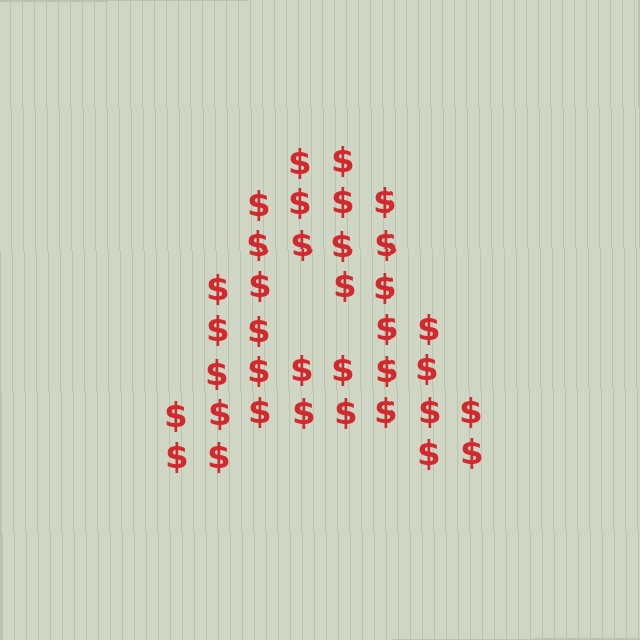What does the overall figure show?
The overall figure shows the letter A.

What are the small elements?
The small elements are dollar signs.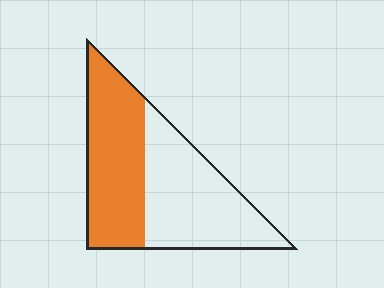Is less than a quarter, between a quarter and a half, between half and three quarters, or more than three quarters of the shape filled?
Between a quarter and a half.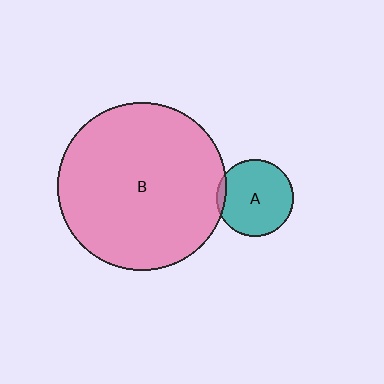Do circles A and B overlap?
Yes.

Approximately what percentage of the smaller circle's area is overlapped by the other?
Approximately 5%.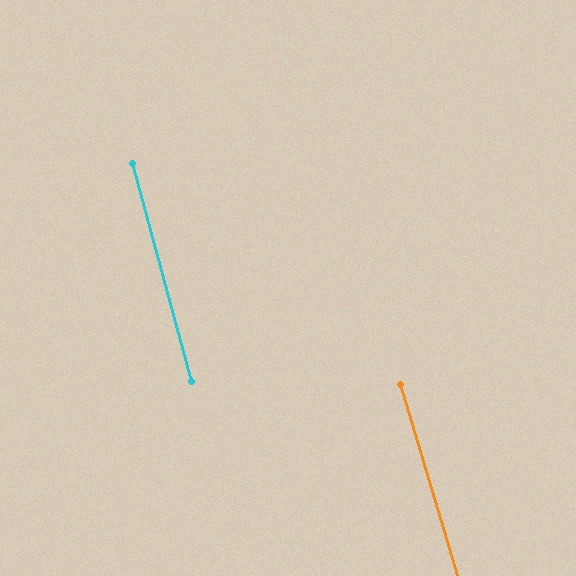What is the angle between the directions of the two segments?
Approximately 2 degrees.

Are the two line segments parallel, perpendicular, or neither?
Parallel — their directions differ by only 1.6°.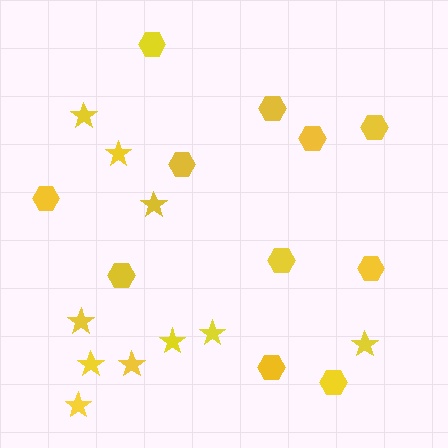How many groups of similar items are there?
There are 2 groups: one group of hexagons (11) and one group of stars (10).